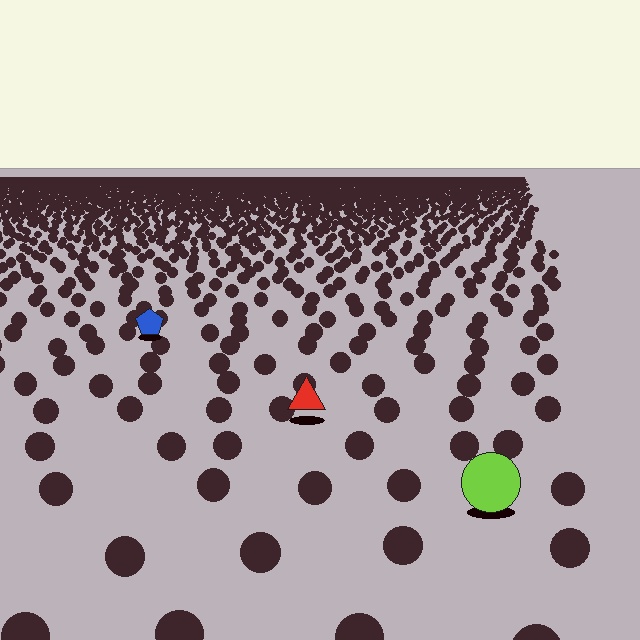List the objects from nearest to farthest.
From nearest to farthest: the lime circle, the red triangle, the blue pentagon.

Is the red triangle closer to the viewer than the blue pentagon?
Yes. The red triangle is closer — you can tell from the texture gradient: the ground texture is coarser near it.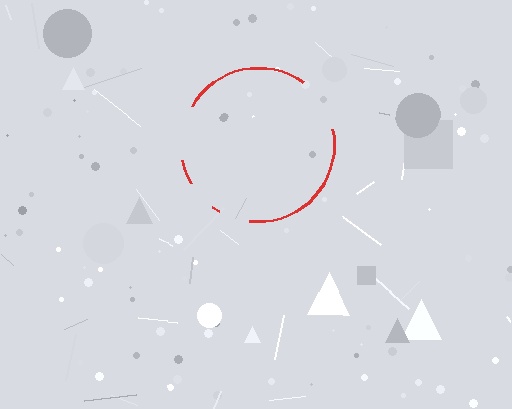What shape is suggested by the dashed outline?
The dashed outline suggests a circle.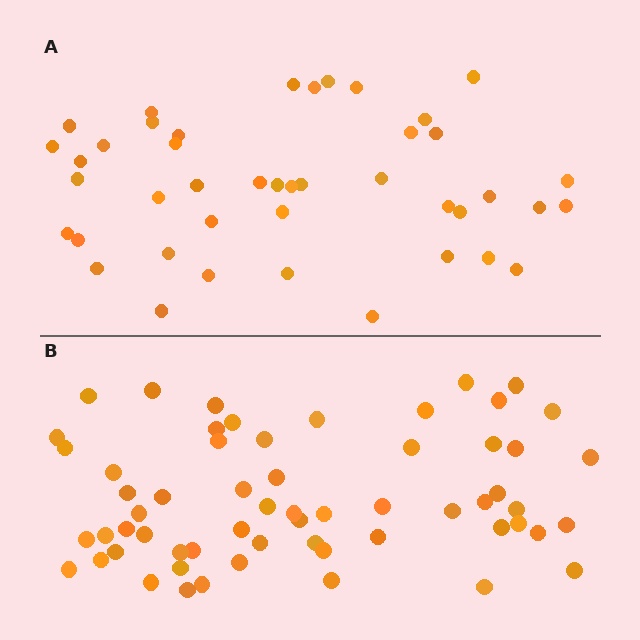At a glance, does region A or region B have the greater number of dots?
Region B (the bottom region) has more dots.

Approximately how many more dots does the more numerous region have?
Region B has approximately 15 more dots than region A.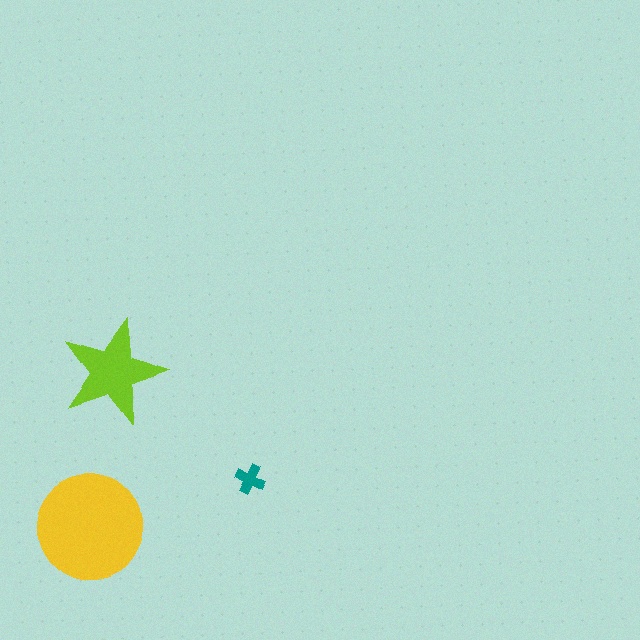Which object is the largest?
The yellow circle.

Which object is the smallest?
The teal cross.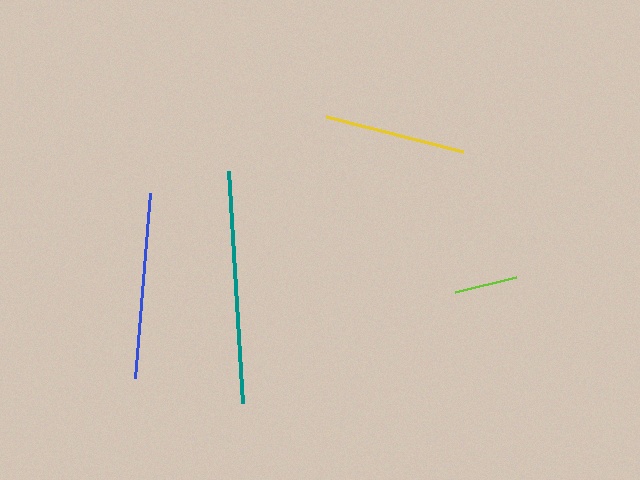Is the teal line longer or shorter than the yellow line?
The teal line is longer than the yellow line.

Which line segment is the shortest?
The lime line is the shortest at approximately 63 pixels.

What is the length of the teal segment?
The teal segment is approximately 232 pixels long.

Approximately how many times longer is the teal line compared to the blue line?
The teal line is approximately 1.3 times the length of the blue line.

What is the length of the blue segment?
The blue segment is approximately 185 pixels long.